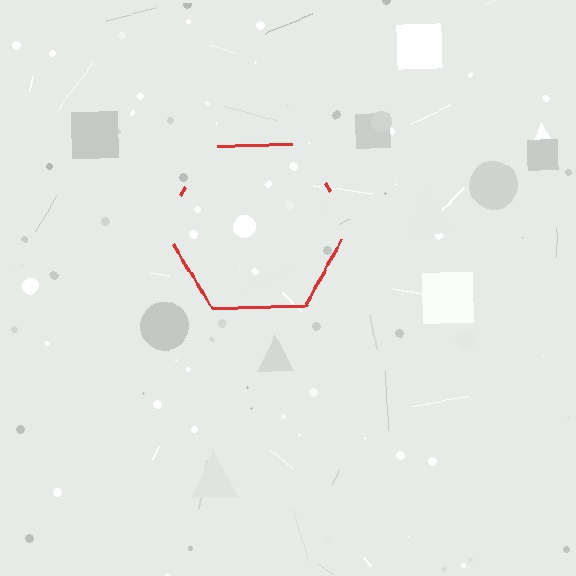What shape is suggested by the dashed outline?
The dashed outline suggests a hexagon.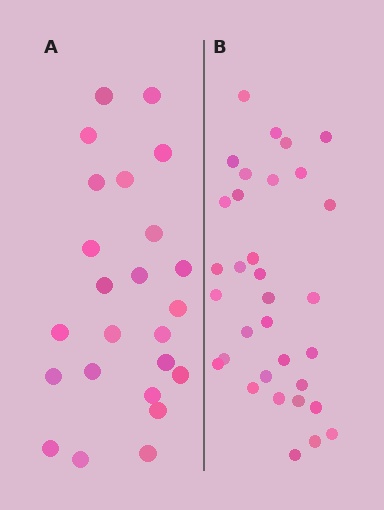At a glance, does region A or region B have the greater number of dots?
Region B (the right region) has more dots.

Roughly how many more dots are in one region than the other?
Region B has roughly 8 or so more dots than region A.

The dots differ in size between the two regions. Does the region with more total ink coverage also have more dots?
No. Region A has more total ink coverage because its dots are larger, but region B actually contains more individual dots. Total area can be misleading — the number of items is what matters here.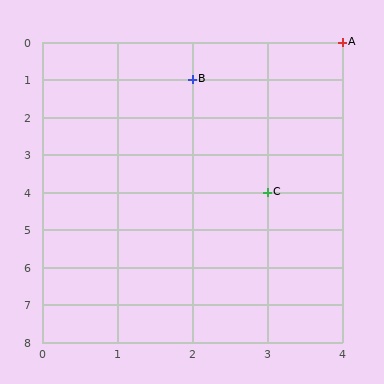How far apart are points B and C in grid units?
Points B and C are 1 column and 3 rows apart (about 3.2 grid units diagonally).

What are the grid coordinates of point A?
Point A is at grid coordinates (4, 0).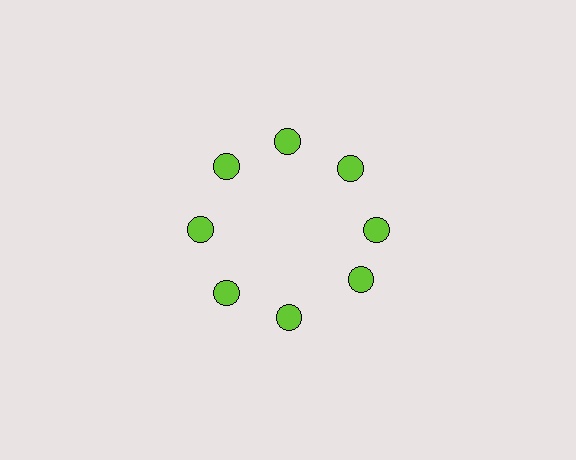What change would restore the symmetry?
The symmetry would be restored by rotating it back into even spacing with its neighbors so that all 8 circles sit at equal angles and equal distance from the center.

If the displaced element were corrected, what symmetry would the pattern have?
It would have 8-fold rotational symmetry — the pattern would map onto itself every 45 degrees.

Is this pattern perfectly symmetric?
No. The 8 lime circles are arranged in a ring, but one element near the 4 o'clock position is rotated out of alignment along the ring, breaking the 8-fold rotational symmetry.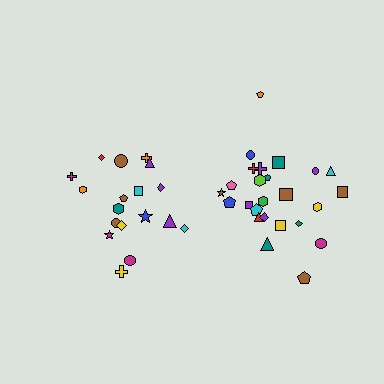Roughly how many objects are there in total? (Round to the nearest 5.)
Roughly 45 objects in total.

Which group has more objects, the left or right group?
The right group.